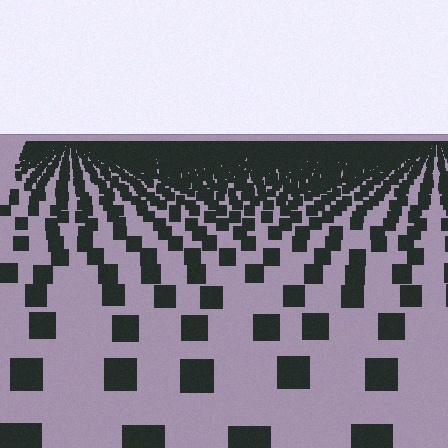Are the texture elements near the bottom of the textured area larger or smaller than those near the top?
Larger. Near the bottom, elements are closer to the viewer and appear at a bigger on-screen size.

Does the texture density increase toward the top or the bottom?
Density increases toward the top.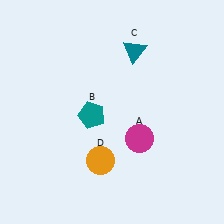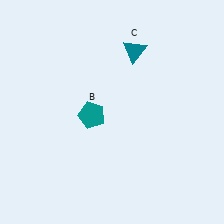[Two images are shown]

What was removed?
The magenta circle (A), the orange circle (D) were removed in Image 2.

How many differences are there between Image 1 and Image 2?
There are 2 differences between the two images.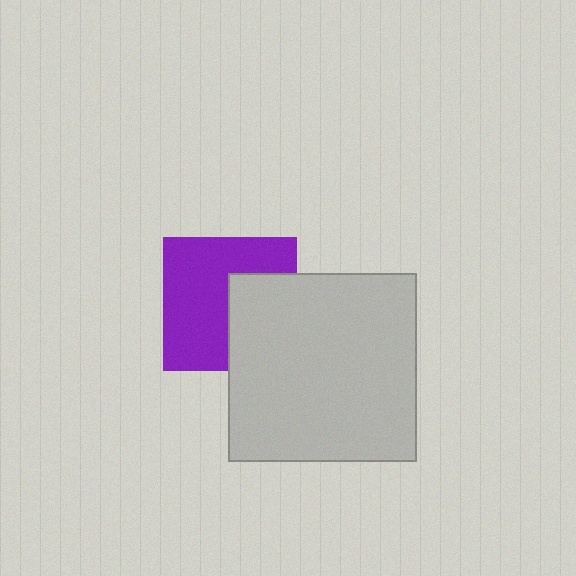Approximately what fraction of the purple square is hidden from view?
Roughly 38% of the purple square is hidden behind the light gray square.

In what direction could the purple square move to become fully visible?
The purple square could move left. That would shift it out from behind the light gray square entirely.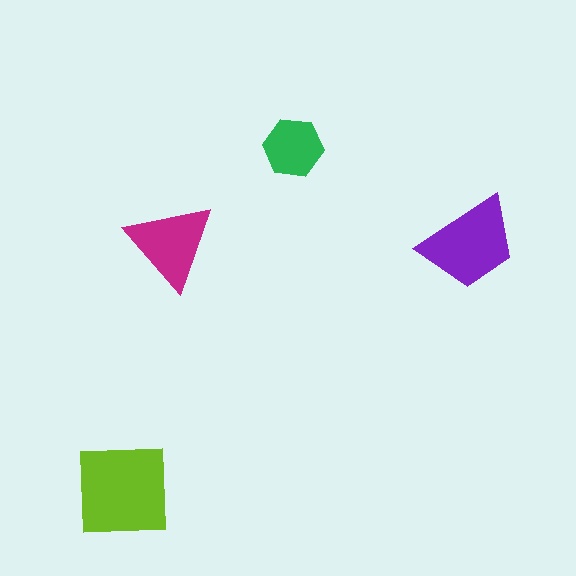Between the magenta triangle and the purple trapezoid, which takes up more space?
The purple trapezoid.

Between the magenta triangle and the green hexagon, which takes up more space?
The magenta triangle.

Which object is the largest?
The lime square.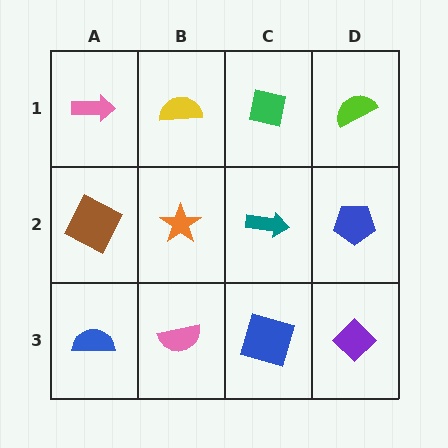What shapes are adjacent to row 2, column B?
A yellow semicircle (row 1, column B), a pink semicircle (row 3, column B), a brown square (row 2, column A), a teal arrow (row 2, column C).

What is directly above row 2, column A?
A pink arrow.